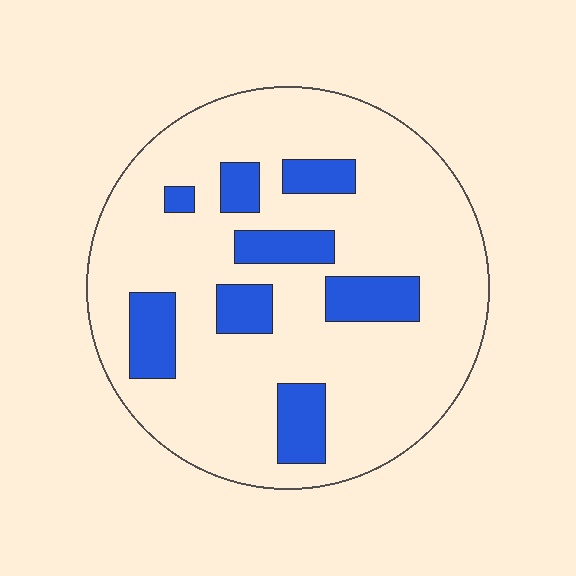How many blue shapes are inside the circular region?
8.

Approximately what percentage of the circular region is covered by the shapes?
Approximately 20%.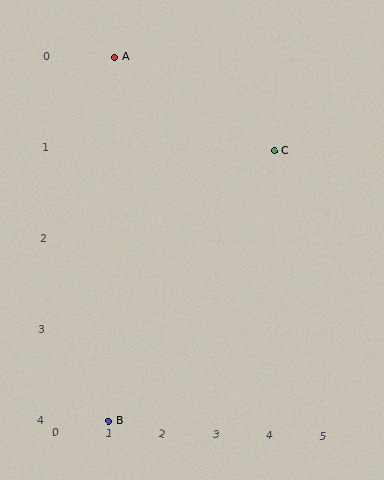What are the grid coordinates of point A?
Point A is at grid coordinates (1, 0).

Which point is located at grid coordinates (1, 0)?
Point A is at (1, 0).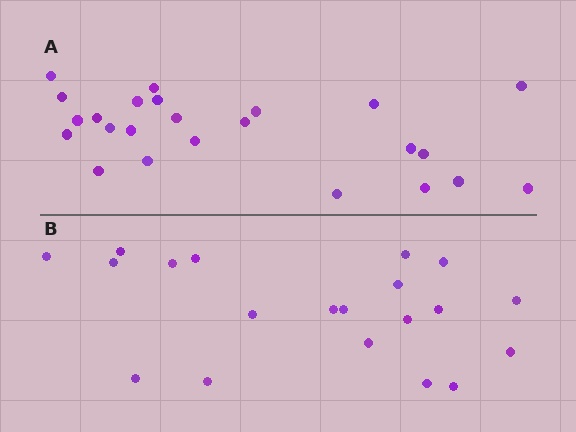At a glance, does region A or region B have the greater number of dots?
Region A (the top region) has more dots.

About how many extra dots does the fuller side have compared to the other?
Region A has about 4 more dots than region B.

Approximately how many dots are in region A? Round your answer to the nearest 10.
About 20 dots. (The exact count is 24, which rounds to 20.)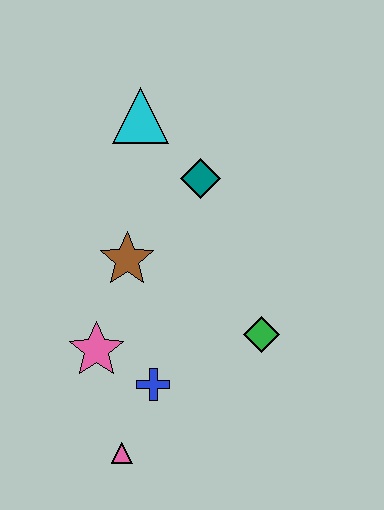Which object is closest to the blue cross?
The pink star is closest to the blue cross.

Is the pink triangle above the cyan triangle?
No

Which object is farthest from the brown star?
The pink triangle is farthest from the brown star.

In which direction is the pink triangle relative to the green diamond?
The pink triangle is to the left of the green diamond.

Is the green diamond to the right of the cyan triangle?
Yes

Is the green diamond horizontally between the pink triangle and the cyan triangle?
No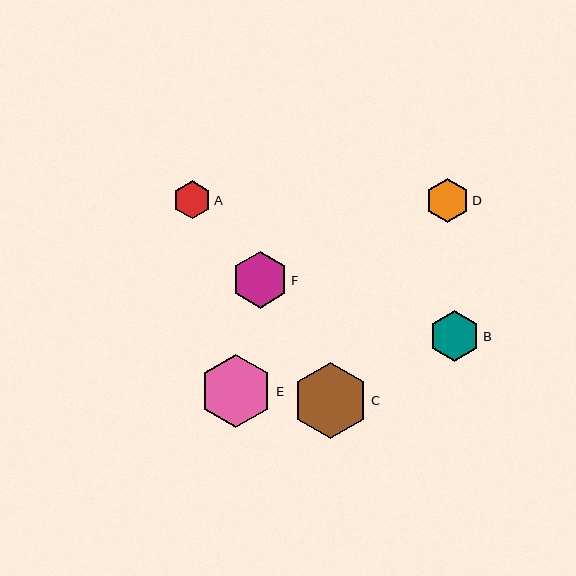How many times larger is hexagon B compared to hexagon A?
Hexagon B is approximately 1.3 times the size of hexagon A.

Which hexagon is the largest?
Hexagon C is the largest with a size of approximately 76 pixels.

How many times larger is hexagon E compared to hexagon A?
Hexagon E is approximately 1.9 times the size of hexagon A.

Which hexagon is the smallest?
Hexagon A is the smallest with a size of approximately 38 pixels.